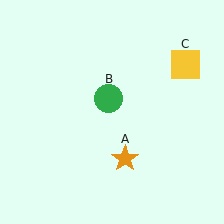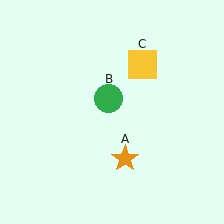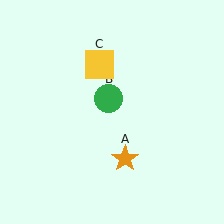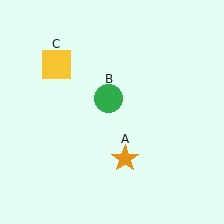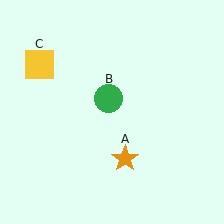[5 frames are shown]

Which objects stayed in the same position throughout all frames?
Orange star (object A) and green circle (object B) remained stationary.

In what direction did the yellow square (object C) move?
The yellow square (object C) moved left.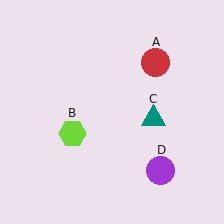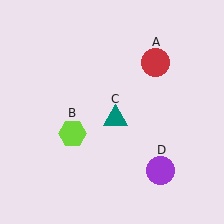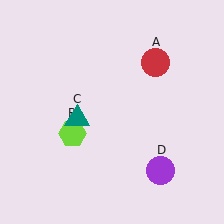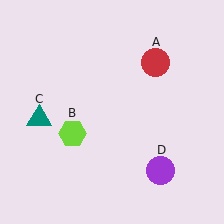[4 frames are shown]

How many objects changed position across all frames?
1 object changed position: teal triangle (object C).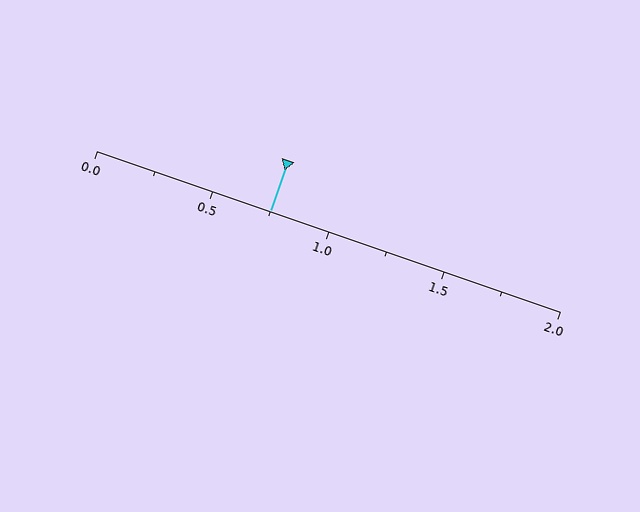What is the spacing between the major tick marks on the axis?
The major ticks are spaced 0.5 apart.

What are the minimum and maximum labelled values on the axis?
The axis runs from 0.0 to 2.0.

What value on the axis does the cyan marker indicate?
The marker indicates approximately 0.75.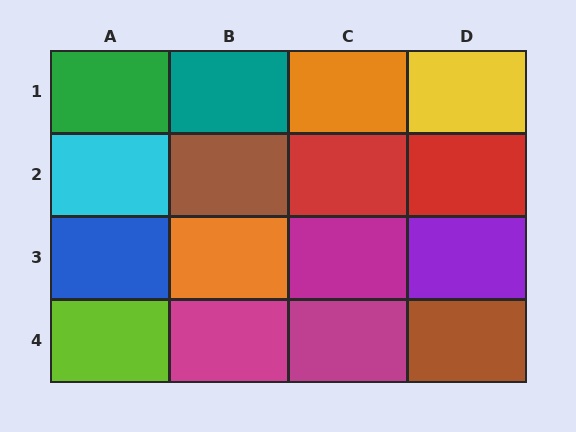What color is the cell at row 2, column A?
Cyan.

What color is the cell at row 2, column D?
Red.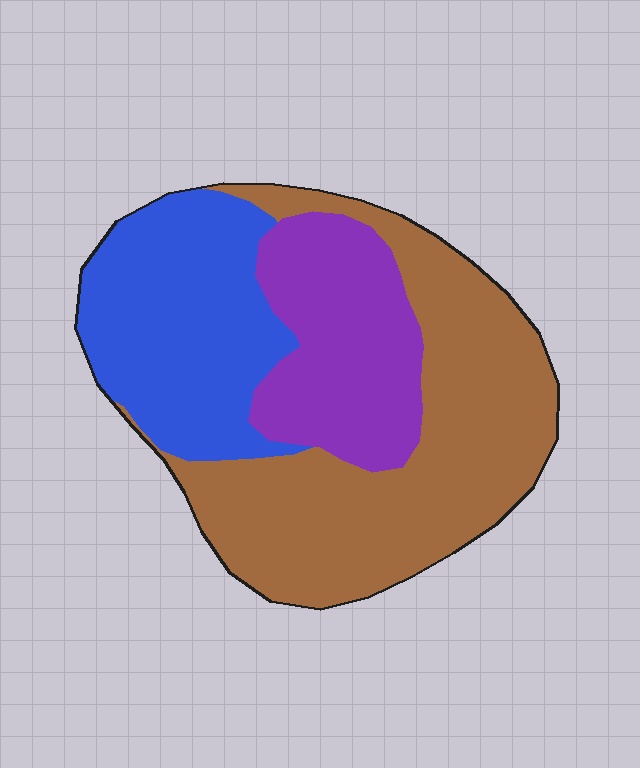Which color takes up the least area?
Purple, at roughly 25%.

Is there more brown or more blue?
Brown.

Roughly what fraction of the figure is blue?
Blue takes up about one third (1/3) of the figure.